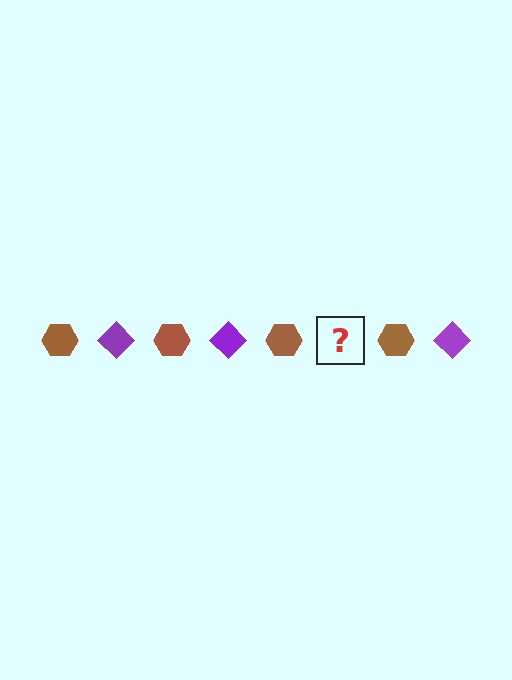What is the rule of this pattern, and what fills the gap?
The rule is that the pattern alternates between brown hexagon and purple diamond. The gap should be filled with a purple diamond.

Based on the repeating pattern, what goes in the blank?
The blank should be a purple diamond.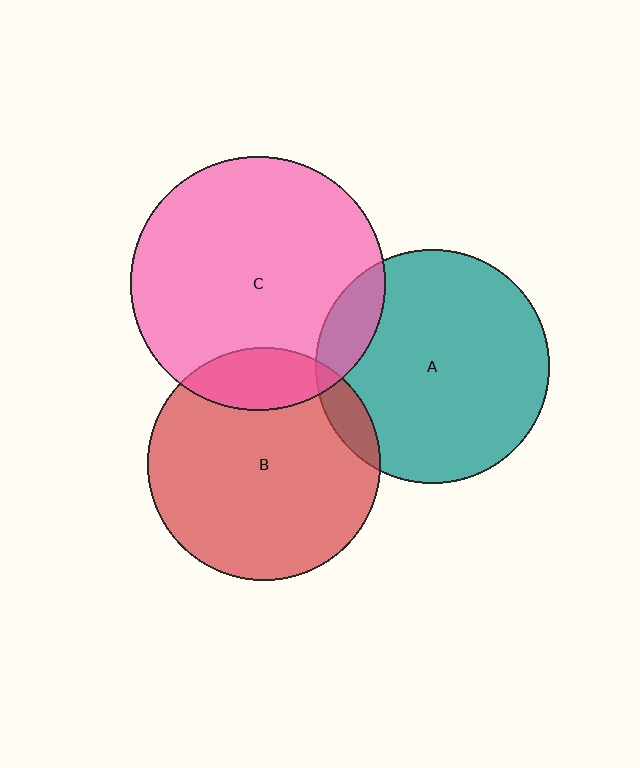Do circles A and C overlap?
Yes.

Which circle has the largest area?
Circle C (pink).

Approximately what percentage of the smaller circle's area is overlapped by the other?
Approximately 10%.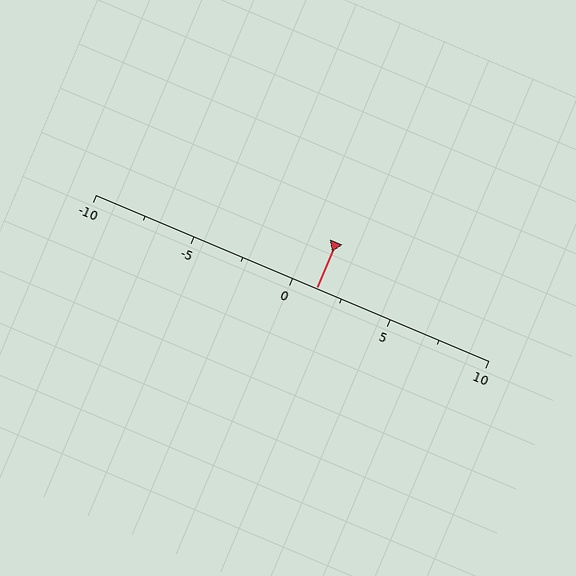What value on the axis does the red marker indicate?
The marker indicates approximately 1.2.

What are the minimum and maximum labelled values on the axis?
The axis runs from -10 to 10.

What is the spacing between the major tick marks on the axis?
The major ticks are spaced 5 apart.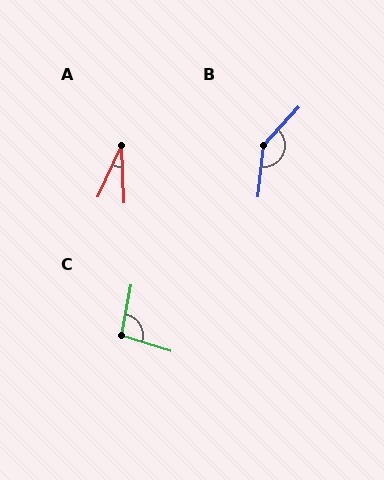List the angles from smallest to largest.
A (27°), C (97°), B (143°).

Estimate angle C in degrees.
Approximately 97 degrees.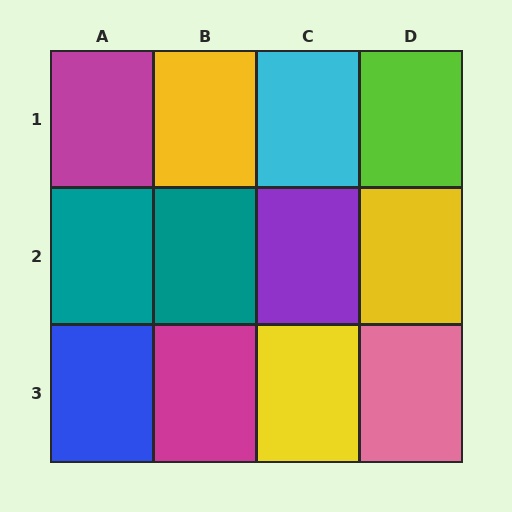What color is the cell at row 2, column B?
Teal.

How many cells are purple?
1 cell is purple.